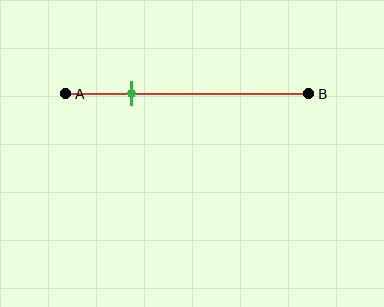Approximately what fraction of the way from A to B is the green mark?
The green mark is approximately 25% of the way from A to B.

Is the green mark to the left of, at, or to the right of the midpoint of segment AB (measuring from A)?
The green mark is to the left of the midpoint of segment AB.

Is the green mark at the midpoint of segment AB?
No, the mark is at about 25% from A, not at the 50% midpoint.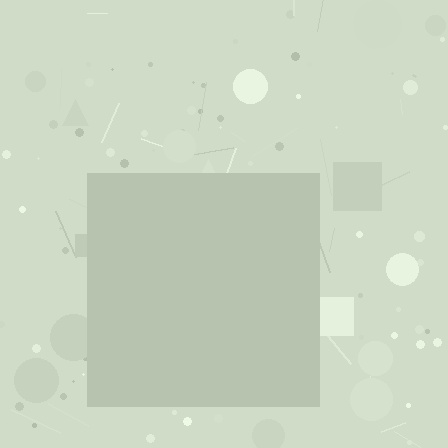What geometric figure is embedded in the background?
A square is embedded in the background.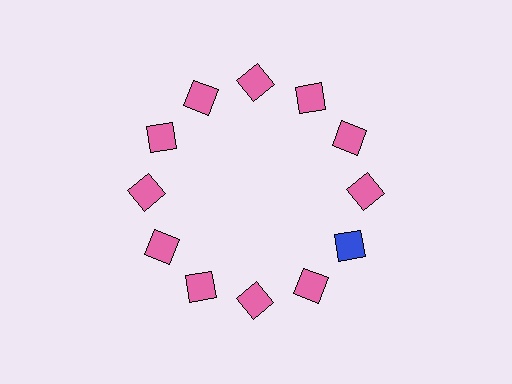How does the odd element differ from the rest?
It has a different color: blue instead of pink.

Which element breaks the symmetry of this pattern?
The blue square at roughly the 4 o'clock position breaks the symmetry. All other shapes are pink squares.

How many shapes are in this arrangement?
There are 12 shapes arranged in a ring pattern.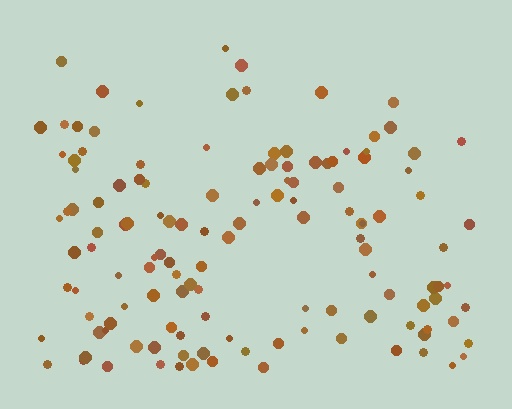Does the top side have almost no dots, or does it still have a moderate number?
Still a moderate number, just noticeably fewer than the bottom.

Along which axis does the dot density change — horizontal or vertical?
Vertical.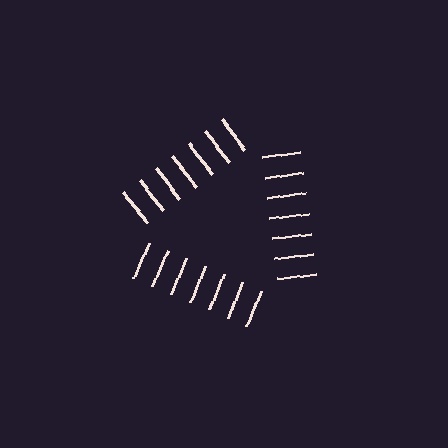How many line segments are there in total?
21 — 7 along each of the 3 edges.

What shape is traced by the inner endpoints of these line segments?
An illusory triangle — the line segments terminate on its edges but no continuous stroke is drawn.